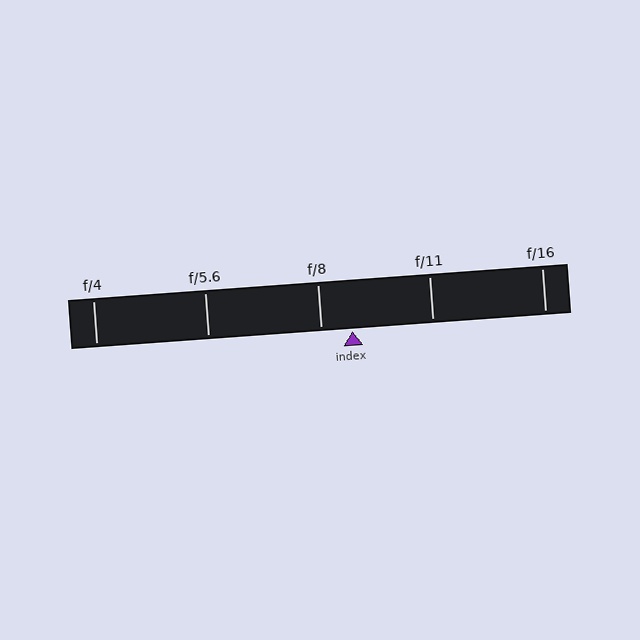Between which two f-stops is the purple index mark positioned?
The index mark is between f/8 and f/11.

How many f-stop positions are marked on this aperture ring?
There are 5 f-stop positions marked.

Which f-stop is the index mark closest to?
The index mark is closest to f/8.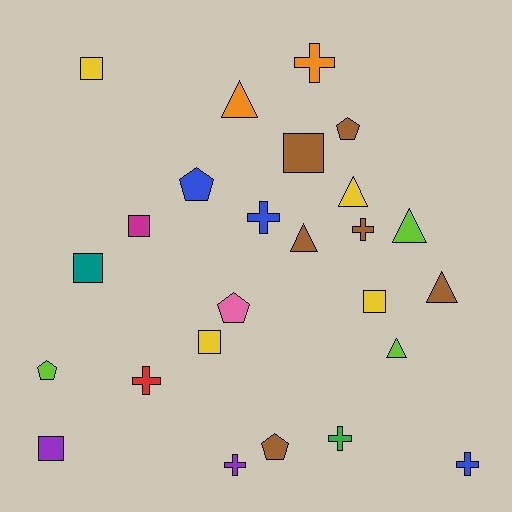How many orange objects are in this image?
There are 2 orange objects.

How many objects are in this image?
There are 25 objects.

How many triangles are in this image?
There are 6 triangles.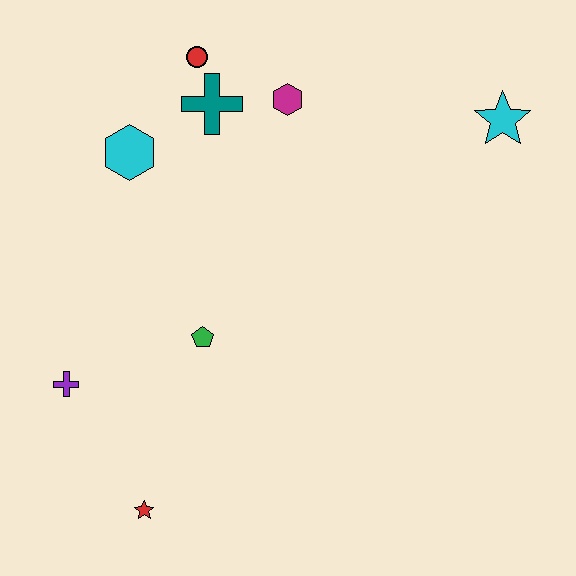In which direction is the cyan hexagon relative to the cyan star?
The cyan hexagon is to the left of the cyan star.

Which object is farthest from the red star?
The cyan star is farthest from the red star.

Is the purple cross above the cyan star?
No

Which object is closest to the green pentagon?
The purple cross is closest to the green pentagon.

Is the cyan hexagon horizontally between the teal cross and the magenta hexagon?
No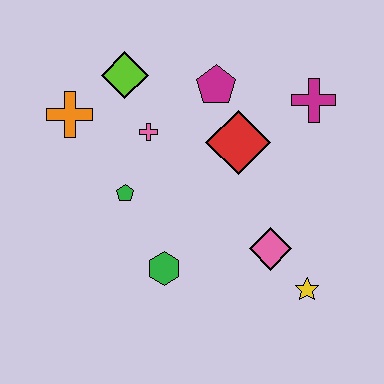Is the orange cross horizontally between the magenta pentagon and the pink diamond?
No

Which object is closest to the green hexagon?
The green pentagon is closest to the green hexagon.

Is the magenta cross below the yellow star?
No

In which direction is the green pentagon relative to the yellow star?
The green pentagon is to the left of the yellow star.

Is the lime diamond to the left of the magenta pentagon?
Yes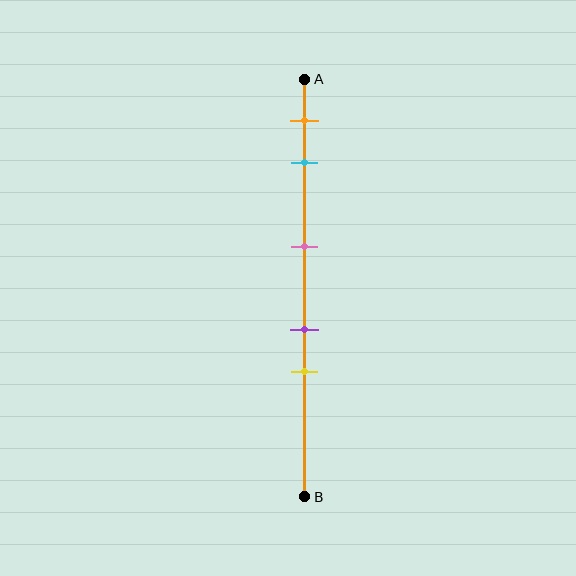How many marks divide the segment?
There are 5 marks dividing the segment.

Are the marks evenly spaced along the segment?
No, the marks are not evenly spaced.